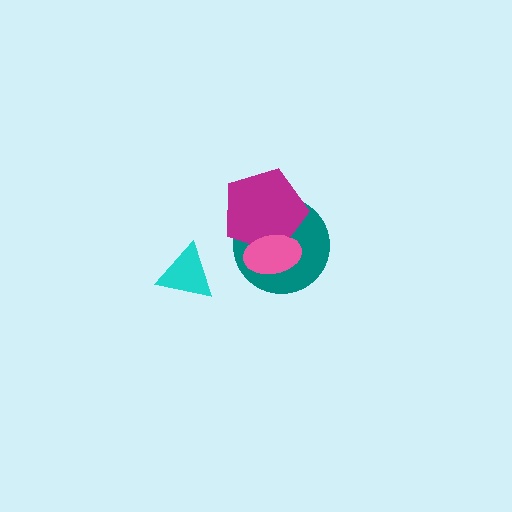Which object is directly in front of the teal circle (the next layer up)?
The magenta pentagon is directly in front of the teal circle.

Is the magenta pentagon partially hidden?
Yes, it is partially covered by another shape.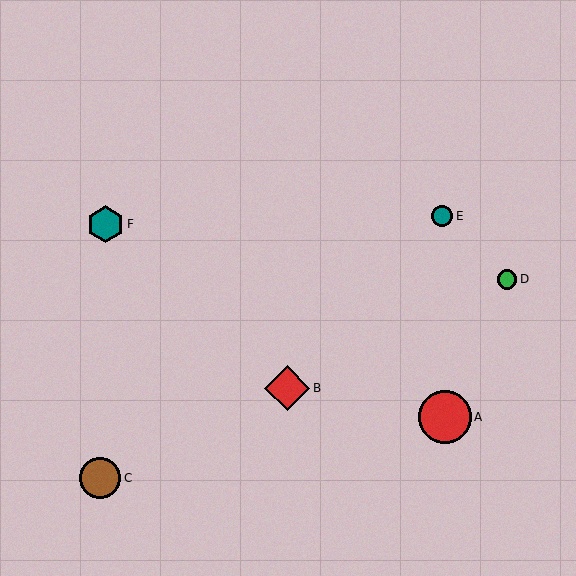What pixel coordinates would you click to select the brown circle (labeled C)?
Click at (100, 478) to select the brown circle C.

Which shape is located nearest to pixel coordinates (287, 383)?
The red diamond (labeled B) at (287, 388) is nearest to that location.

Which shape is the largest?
The red circle (labeled A) is the largest.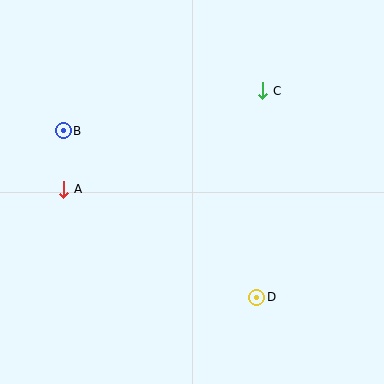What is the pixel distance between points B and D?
The distance between B and D is 256 pixels.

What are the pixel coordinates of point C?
Point C is at (263, 91).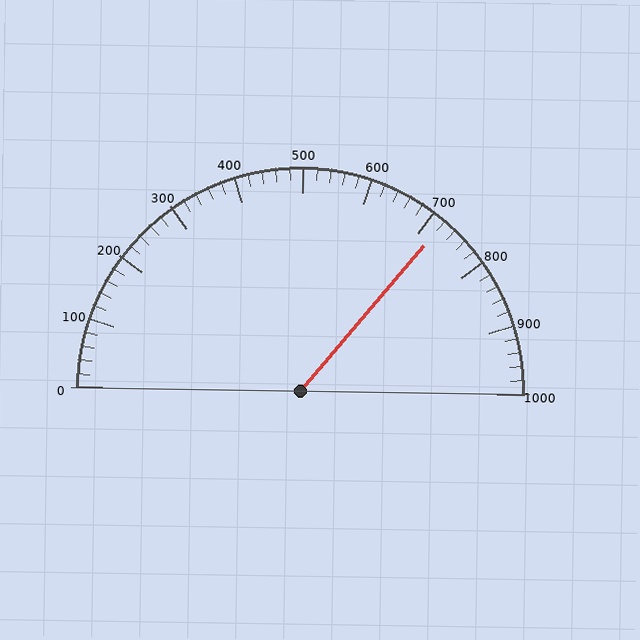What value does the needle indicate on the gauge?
The needle indicates approximately 720.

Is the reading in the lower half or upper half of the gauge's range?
The reading is in the upper half of the range (0 to 1000).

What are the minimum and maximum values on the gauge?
The gauge ranges from 0 to 1000.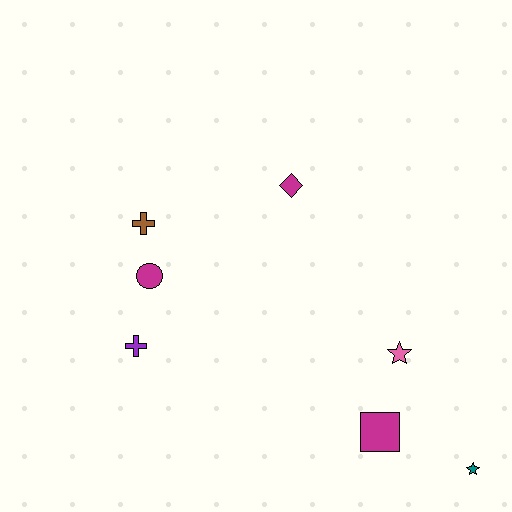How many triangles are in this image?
There are no triangles.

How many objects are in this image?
There are 7 objects.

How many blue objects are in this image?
There are no blue objects.